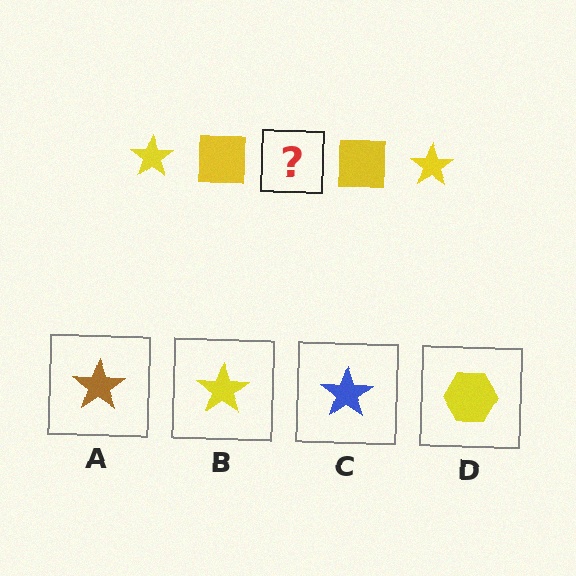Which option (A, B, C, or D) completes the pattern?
B.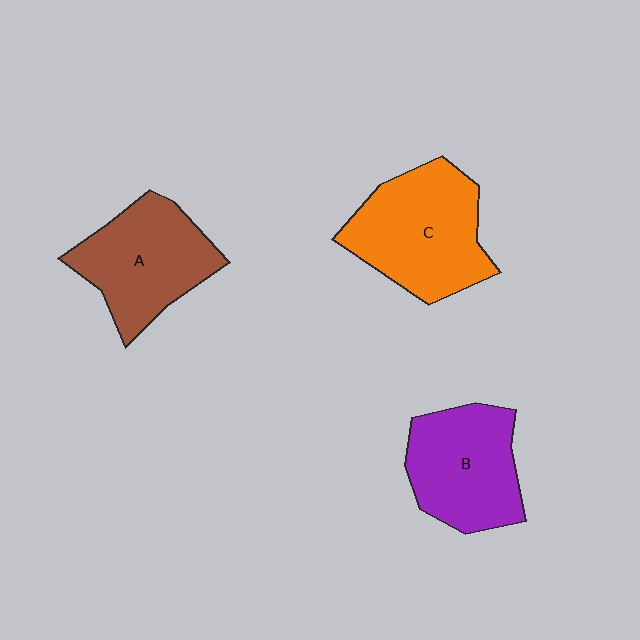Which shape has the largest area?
Shape C (orange).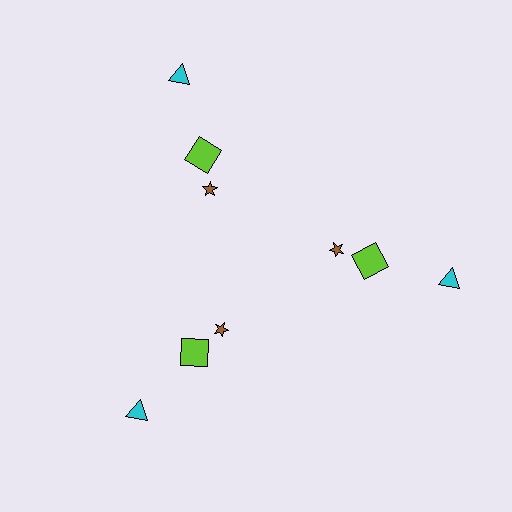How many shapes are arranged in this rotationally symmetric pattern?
There are 9 shapes, arranged in 3 groups of 3.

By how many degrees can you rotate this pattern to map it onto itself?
The pattern maps onto itself every 120 degrees of rotation.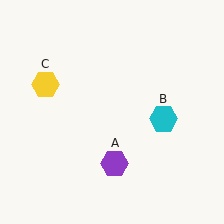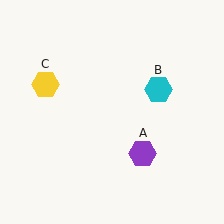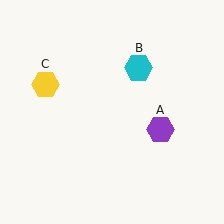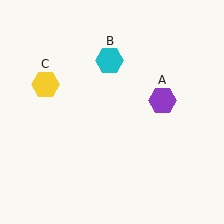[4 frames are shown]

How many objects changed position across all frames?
2 objects changed position: purple hexagon (object A), cyan hexagon (object B).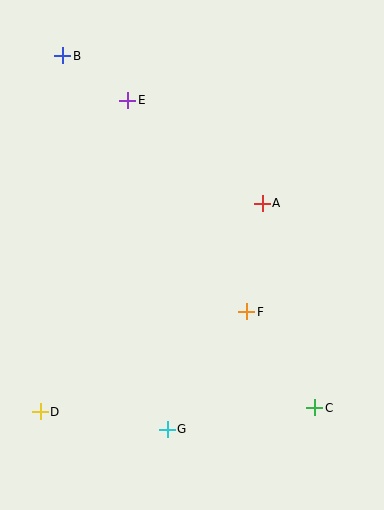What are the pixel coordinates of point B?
Point B is at (63, 56).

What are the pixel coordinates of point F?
Point F is at (247, 312).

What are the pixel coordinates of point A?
Point A is at (262, 203).